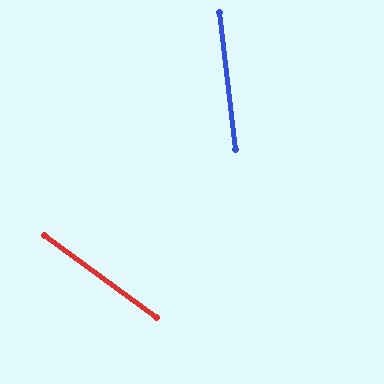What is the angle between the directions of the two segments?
Approximately 47 degrees.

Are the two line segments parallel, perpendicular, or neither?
Neither parallel nor perpendicular — they differ by about 47°.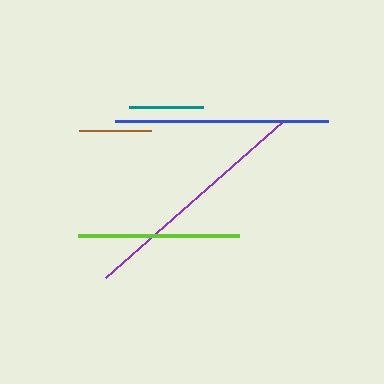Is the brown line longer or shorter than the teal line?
The teal line is longer than the brown line.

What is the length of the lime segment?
The lime segment is approximately 161 pixels long.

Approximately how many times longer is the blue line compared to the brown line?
The blue line is approximately 3.0 times the length of the brown line.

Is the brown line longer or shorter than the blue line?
The blue line is longer than the brown line.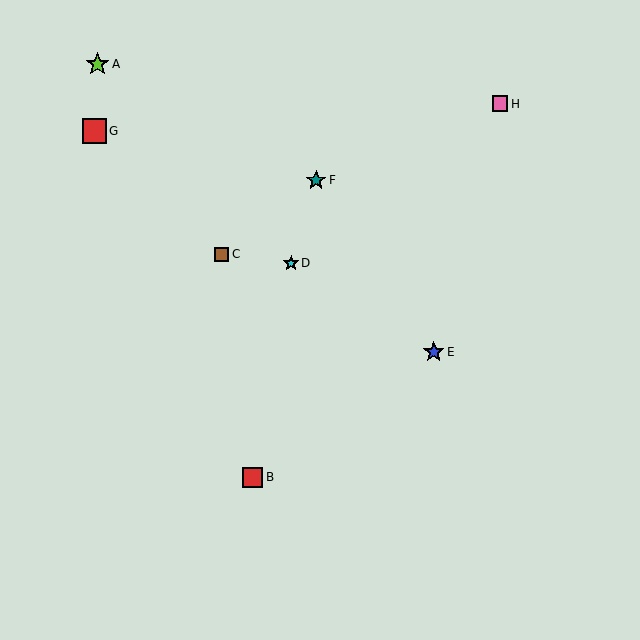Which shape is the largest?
The red square (labeled G) is the largest.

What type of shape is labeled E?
Shape E is a blue star.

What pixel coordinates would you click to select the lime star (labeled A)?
Click at (98, 64) to select the lime star A.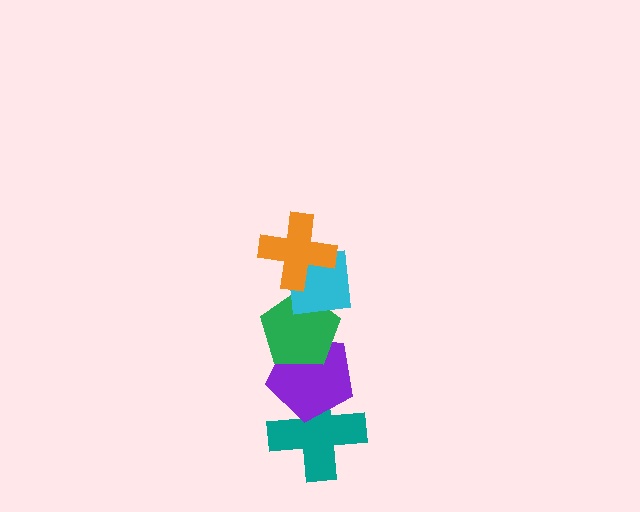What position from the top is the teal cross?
The teal cross is 5th from the top.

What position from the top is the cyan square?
The cyan square is 2nd from the top.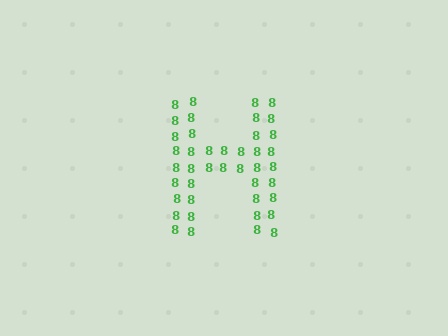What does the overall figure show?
The overall figure shows the letter H.